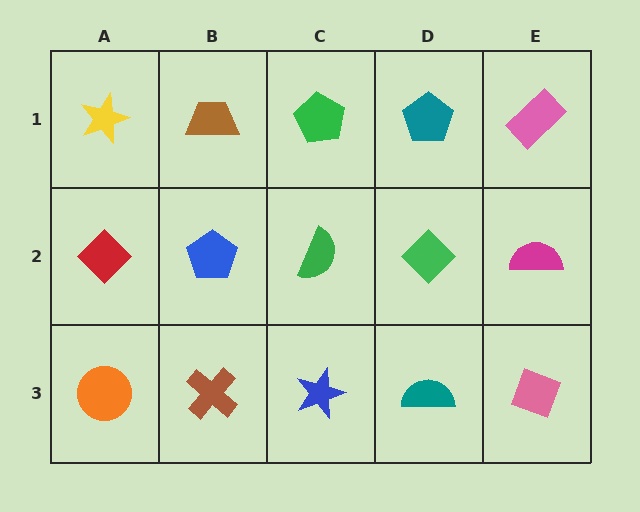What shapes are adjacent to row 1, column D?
A green diamond (row 2, column D), a green pentagon (row 1, column C), a pink rectangle (row 1, column E).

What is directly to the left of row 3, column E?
A teal semicircle.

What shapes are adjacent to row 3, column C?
A green semicircle (row 2, column C), a brown cross (row 3, column B), a teal semicircle (row 3, column D).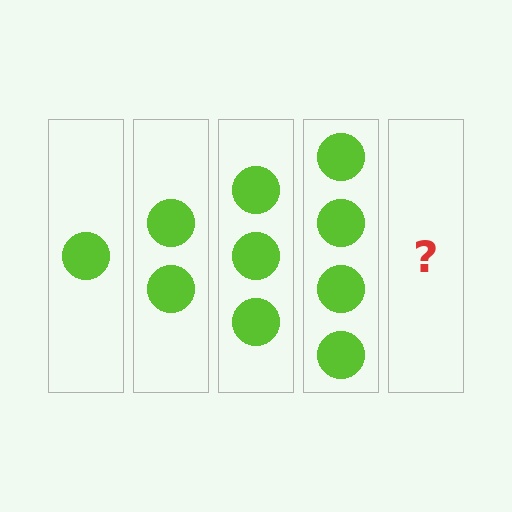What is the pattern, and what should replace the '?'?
The pattern is that each step adds one more circle. The '?' should be 5 circles.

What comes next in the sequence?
The next element should be 5 circles.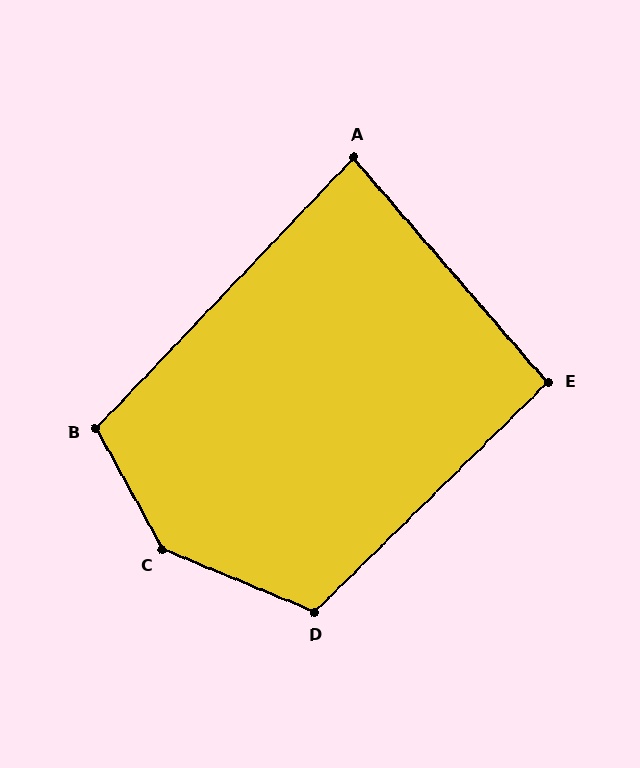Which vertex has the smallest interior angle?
A, at approximately 85 degrees.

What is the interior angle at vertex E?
Approximately 94 degrees (approximately right).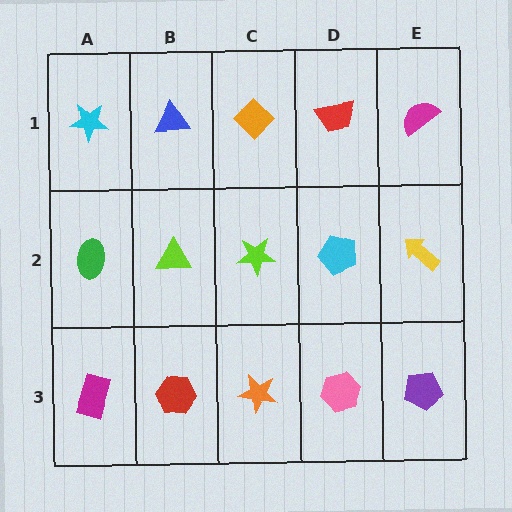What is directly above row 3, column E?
A yellow arrow.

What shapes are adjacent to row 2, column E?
A magenta semicircle (row 1, column E), a purple pentagon (row 3, column E), a cyan pentagon (row 2, column D).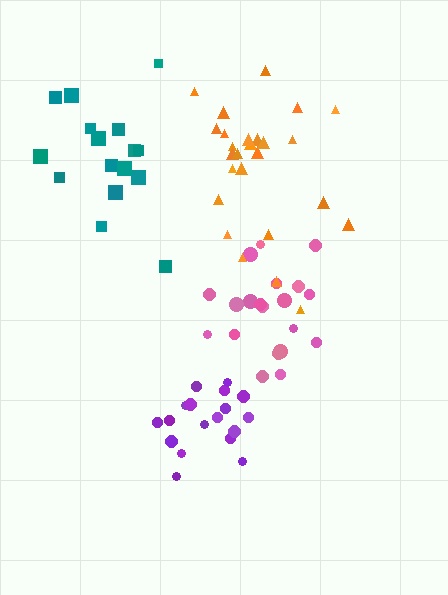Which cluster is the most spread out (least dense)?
Teal.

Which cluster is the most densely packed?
Purple.